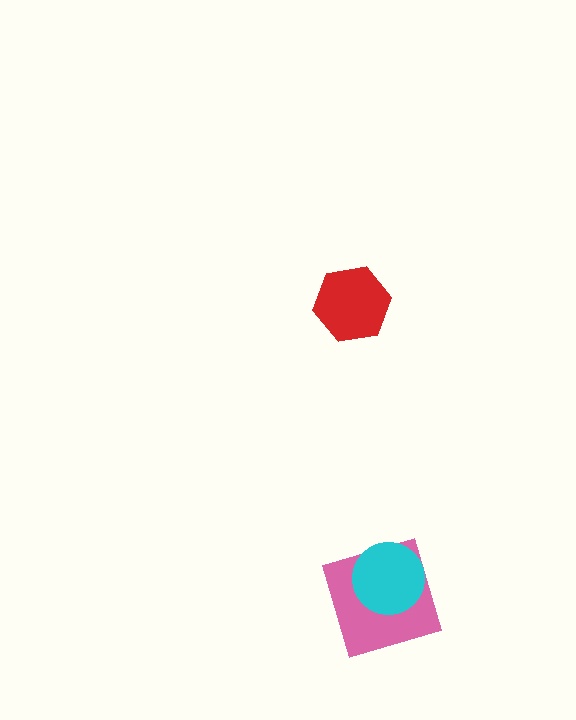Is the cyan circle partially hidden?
No, no other shape covers it.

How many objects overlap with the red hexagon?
0 objects overlap with the red hexagon.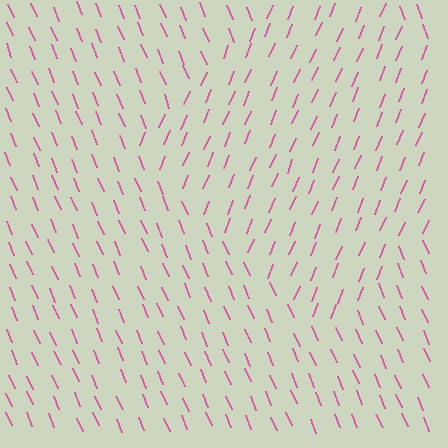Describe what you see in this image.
The image is filled with small pink line segments. A diamond region in the image has lines oriented differently from the surrounding lines, creating a visible texture boundary.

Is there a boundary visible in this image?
Yes, there is a texture boundary formed by a change in line orientation.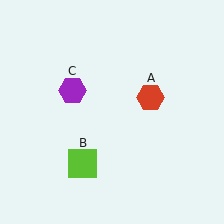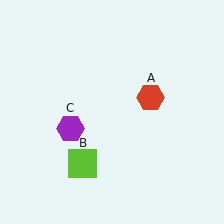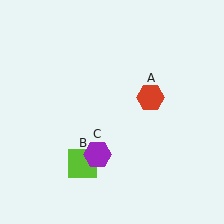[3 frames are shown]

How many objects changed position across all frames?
1 object changed position: purple hexagon (object C).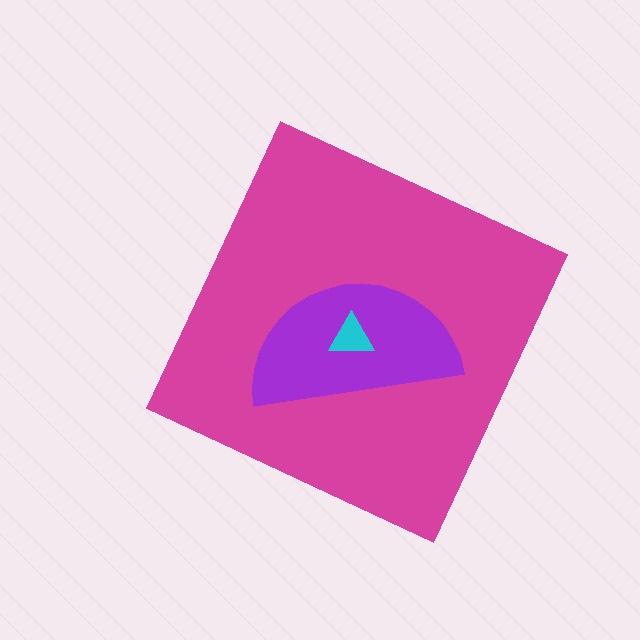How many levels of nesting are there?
3.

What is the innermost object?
The cyan triangle.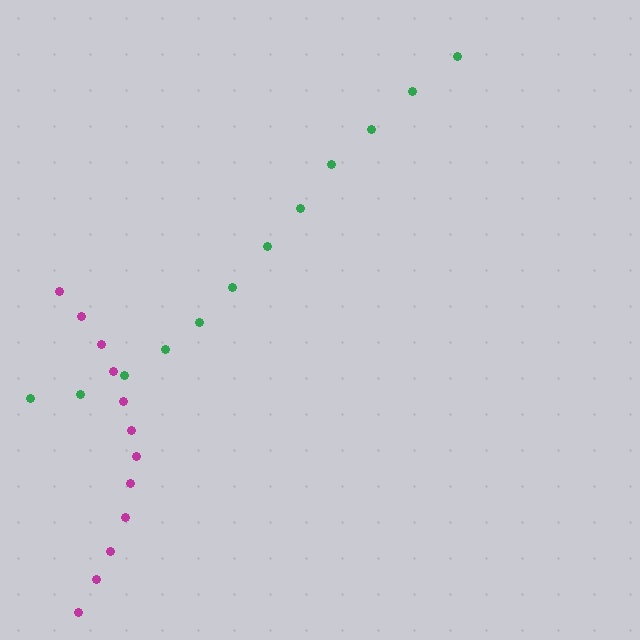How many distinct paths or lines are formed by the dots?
There are 2 distinct paths.